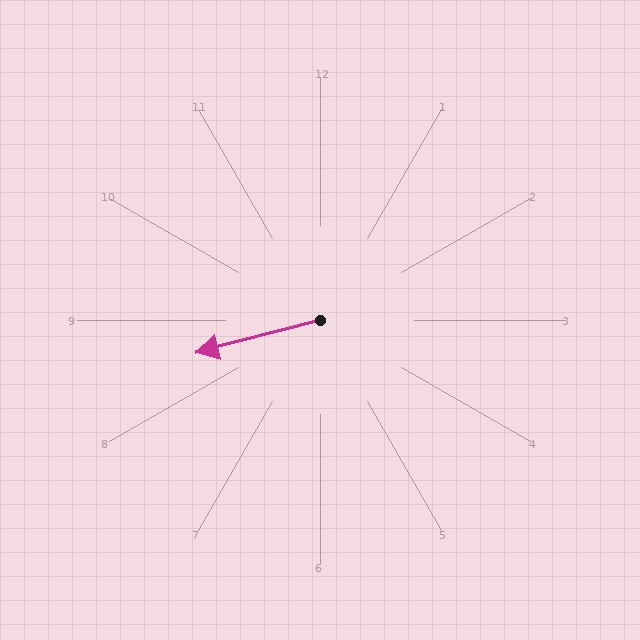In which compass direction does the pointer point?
West.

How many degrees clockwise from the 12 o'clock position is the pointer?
Approximately 255 degrees.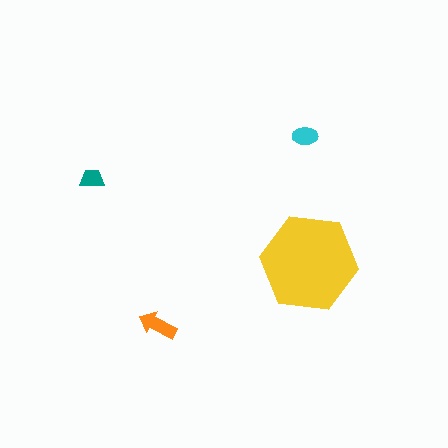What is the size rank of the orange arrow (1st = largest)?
2nd.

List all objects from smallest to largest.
The teal trapezoid, the cyan ellipse, the orange arrow, the yellow hexagon.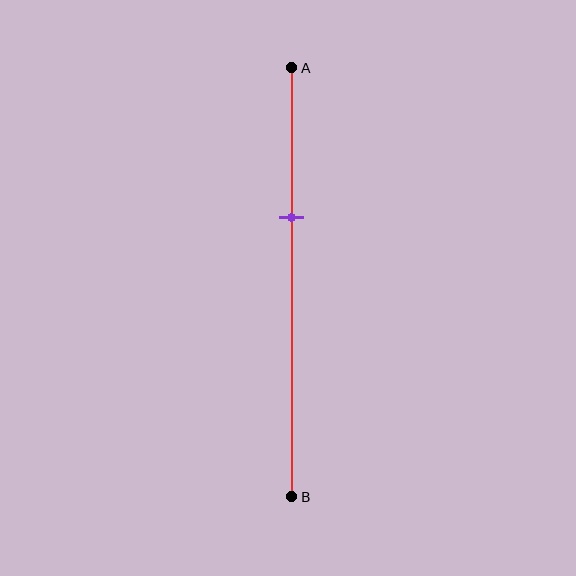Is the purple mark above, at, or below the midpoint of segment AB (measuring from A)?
The purple mark is above the midpoint of segment AB.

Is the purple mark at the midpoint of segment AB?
No, the mark is at about 35% from A, not at the 50% midpoint.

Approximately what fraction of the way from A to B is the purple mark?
The purple mark is approximately 35% of the way from A to B.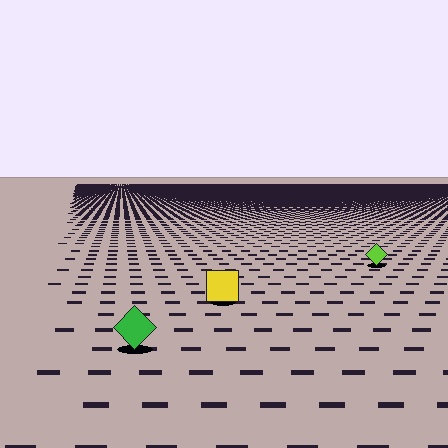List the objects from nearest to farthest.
From nearest to farthest: the green diamond, the yellow square, the lime diamond.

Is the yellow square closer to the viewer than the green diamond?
No. The green diamond is closer — you can tell from the texture gradient: the ground texture is coarser near it.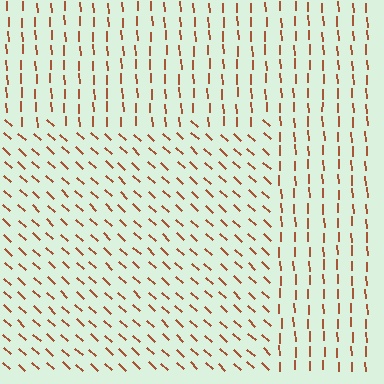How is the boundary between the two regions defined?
The boundary is defined purely by a change in line orientation (approximately 45 degrees difference). All lines are the same color and thickness.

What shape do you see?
I see a rectangle.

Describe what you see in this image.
The image is filled with small brown line segments. A rectangle region in the image has lines oriented differently from the surrounding lines, creating a visible texture boundary.